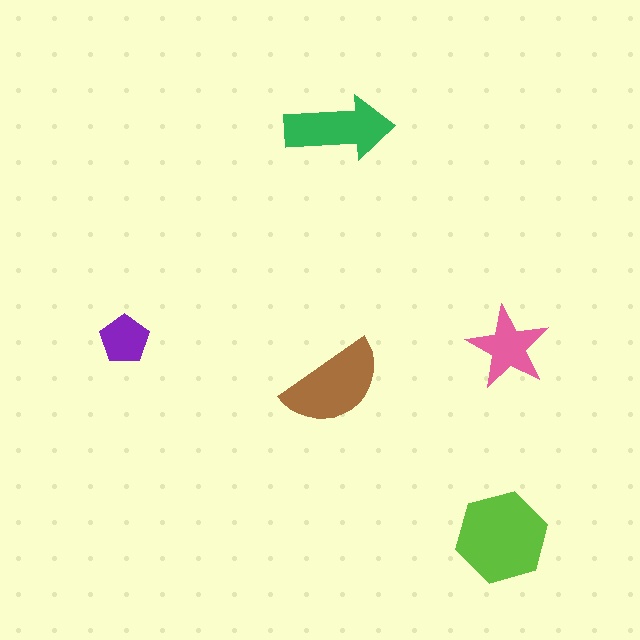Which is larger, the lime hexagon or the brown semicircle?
The lime hexagon.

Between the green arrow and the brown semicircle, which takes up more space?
The brown semicircle.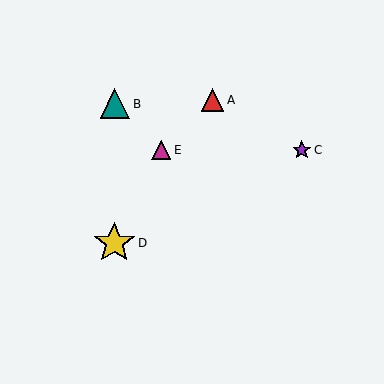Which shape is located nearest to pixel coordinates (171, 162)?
The magenta triangle (labeled E) at (161, 150) is nearest to that location.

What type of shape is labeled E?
Shape E is a magenta triangle.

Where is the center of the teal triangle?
The center of the teal triangle is at (115, 104).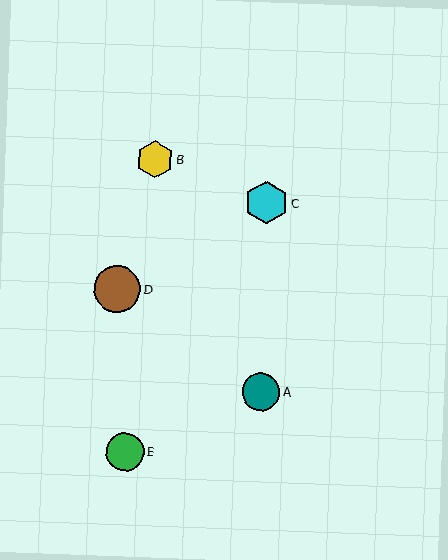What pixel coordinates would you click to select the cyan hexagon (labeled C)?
Click at (266, 203) to select the cyan hexagon C.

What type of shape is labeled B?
Shape B is a yellow hexagon.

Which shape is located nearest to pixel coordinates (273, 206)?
The cyan hexagon (labeled C) at (266, 203) is nearest to that location.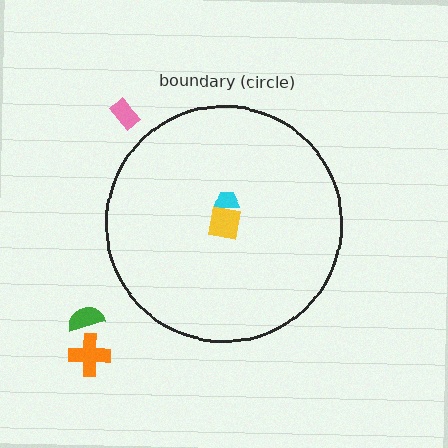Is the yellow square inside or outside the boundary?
Inside.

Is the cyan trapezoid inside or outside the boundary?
Inside.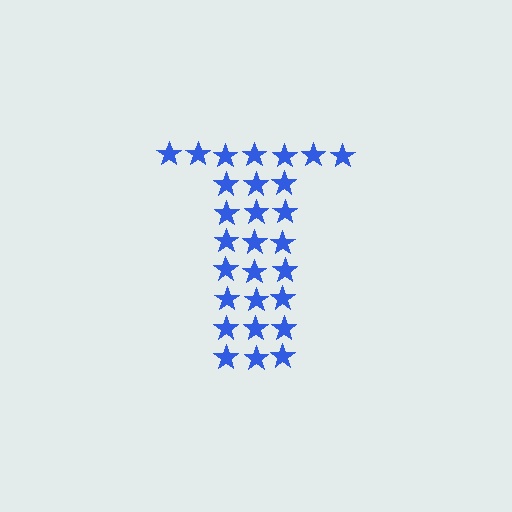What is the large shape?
The large shape is the letter T.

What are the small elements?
The small elements are stars.